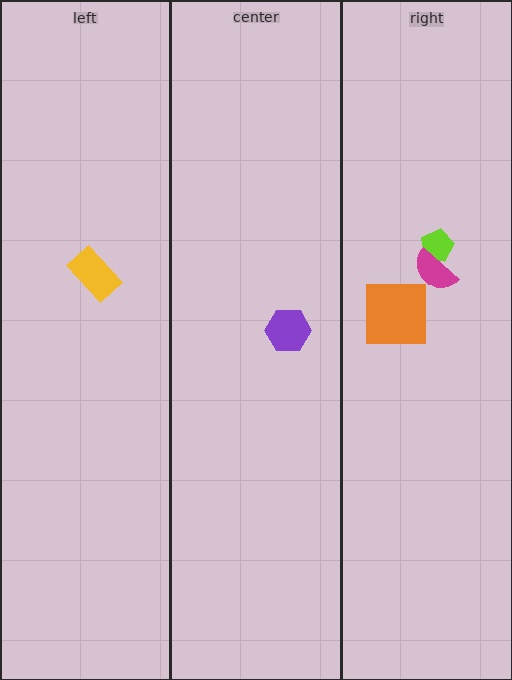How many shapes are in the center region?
1.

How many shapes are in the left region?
1.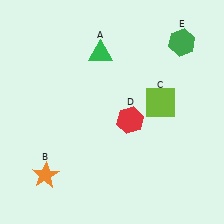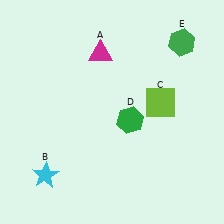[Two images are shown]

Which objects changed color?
A changed from green to magenta. B changed from orange to cyan. D changed from red to green.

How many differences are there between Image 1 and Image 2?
There are 3 differences between the two images.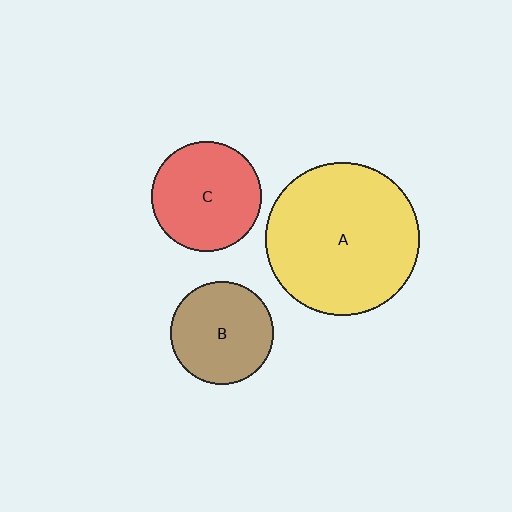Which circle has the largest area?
Circle A (yellow).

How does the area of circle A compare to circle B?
Approximately 2.2 times.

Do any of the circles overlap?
No, none of the circles overlap.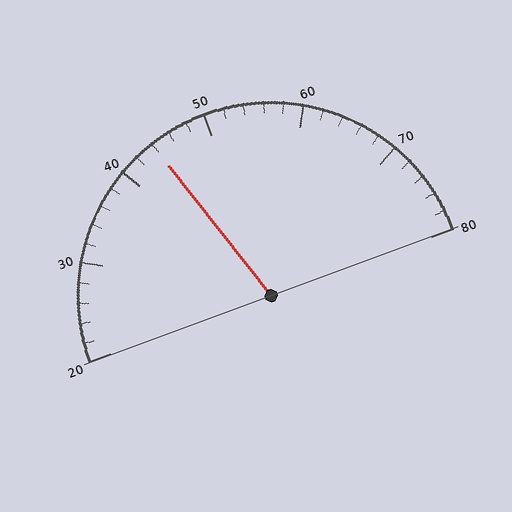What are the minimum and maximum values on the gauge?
The gauge ranges from 20 to 80.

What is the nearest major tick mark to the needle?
The nearest major tick mark is 40.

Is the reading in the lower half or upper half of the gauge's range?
The reading is in the lower half of the range (20 to 80).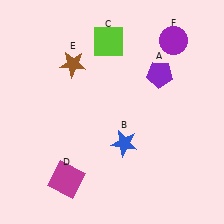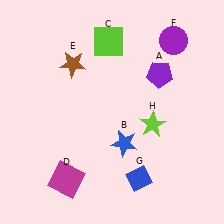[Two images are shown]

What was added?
A blue diamond (G), a lime star (H) were added in Image 2.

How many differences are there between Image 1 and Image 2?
There are 2 differences between the two images.